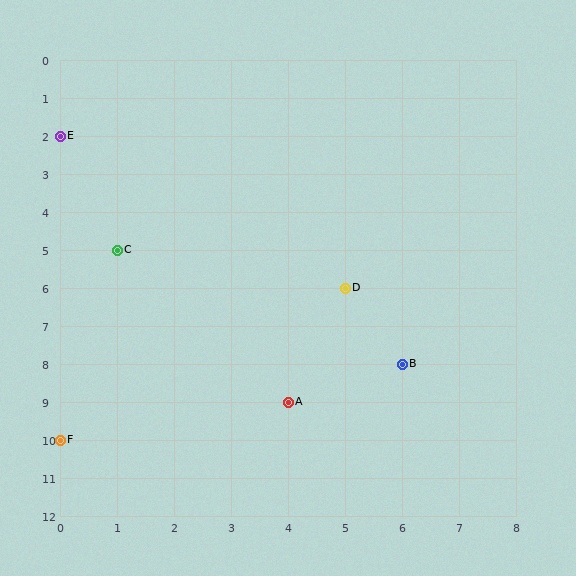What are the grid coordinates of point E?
Point E is at grid coordinates (0, 2).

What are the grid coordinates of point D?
Point D is at grid coordinates (5, 6).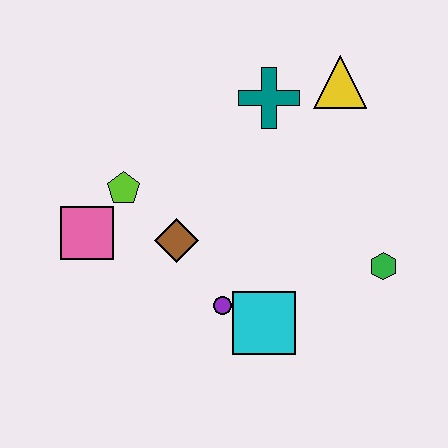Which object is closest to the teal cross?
The yellow triangle is closest to the teal cross.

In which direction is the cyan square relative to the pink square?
The cyan square is to the right of the pink square.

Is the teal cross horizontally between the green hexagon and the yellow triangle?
No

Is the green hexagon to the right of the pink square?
Yes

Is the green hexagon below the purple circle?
No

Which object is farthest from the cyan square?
The yellow triangle is farthest from the cyan square.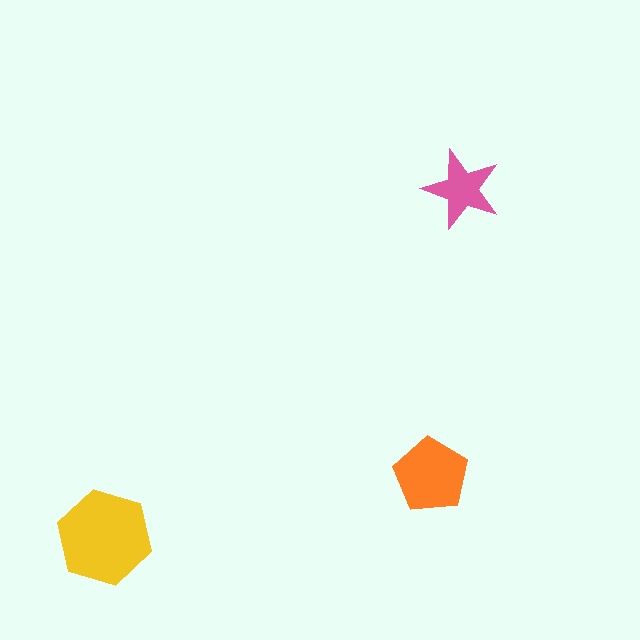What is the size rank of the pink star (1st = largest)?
3rd.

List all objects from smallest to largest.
The pink star, the orange pentagon, the yellow hexagon.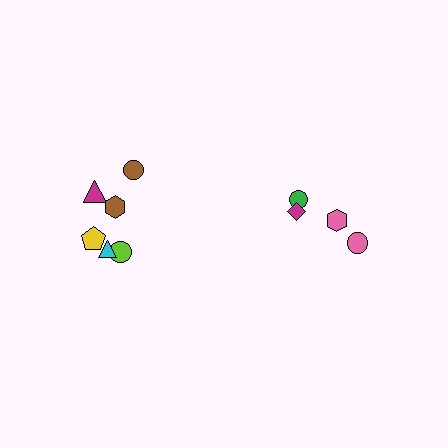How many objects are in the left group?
There are 6 objects.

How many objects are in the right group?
There are 4 objects.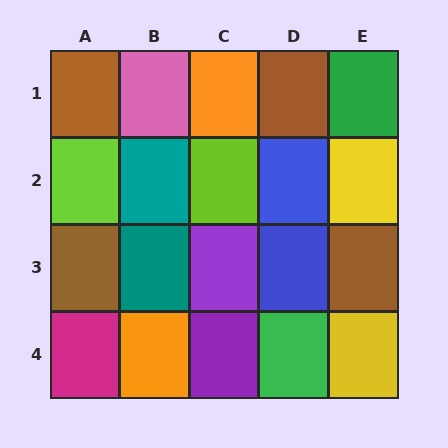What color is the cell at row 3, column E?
Brown.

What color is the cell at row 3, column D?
Blue.